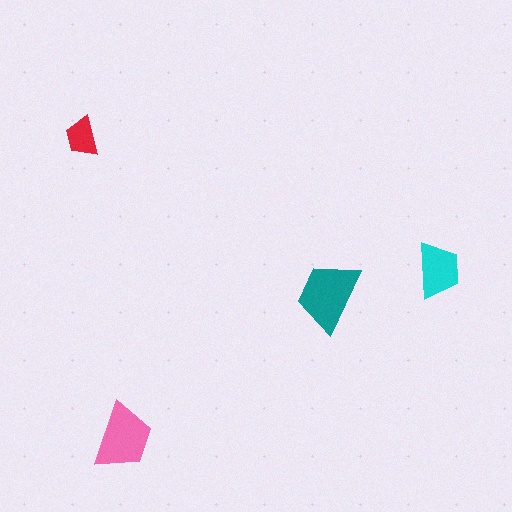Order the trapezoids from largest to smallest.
the teal one, the pink one, the cyan one, the red one.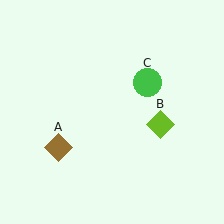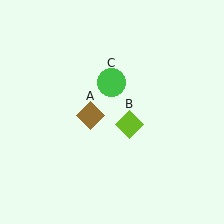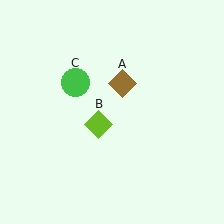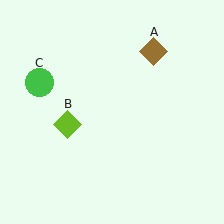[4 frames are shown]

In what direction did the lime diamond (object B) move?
The lime diamond (object B) moved left.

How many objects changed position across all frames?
3 objects changed position: brown diamond (object A), lime diamond (object B), green circle (object C).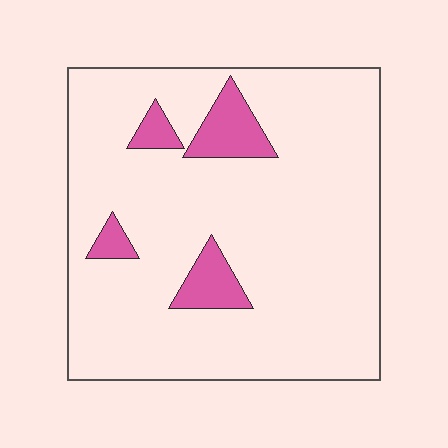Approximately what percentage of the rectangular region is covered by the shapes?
Approximately 10%.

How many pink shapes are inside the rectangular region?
4.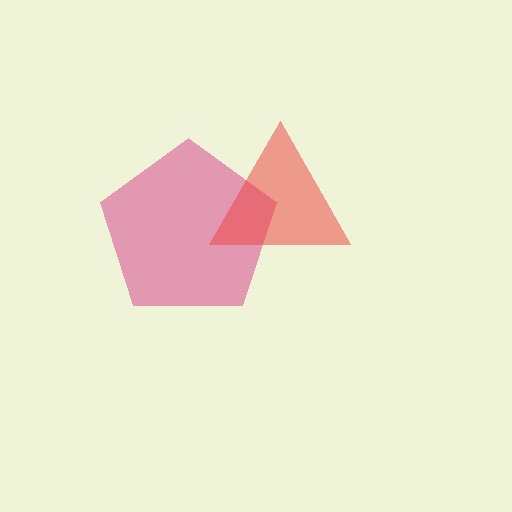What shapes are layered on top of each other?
The layered shapes are: a magenta pentagon, a red triangle.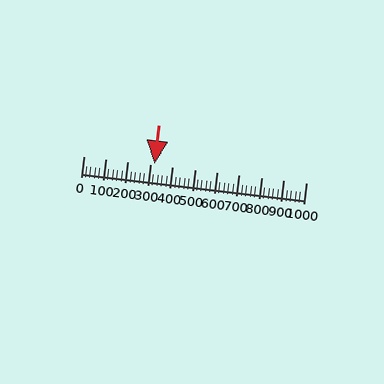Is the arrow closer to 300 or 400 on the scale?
The arrow is closer to 300.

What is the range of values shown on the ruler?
The ruler shows values from 0 to 1000.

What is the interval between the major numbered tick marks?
The major tick marks are spaced 100 units apart.